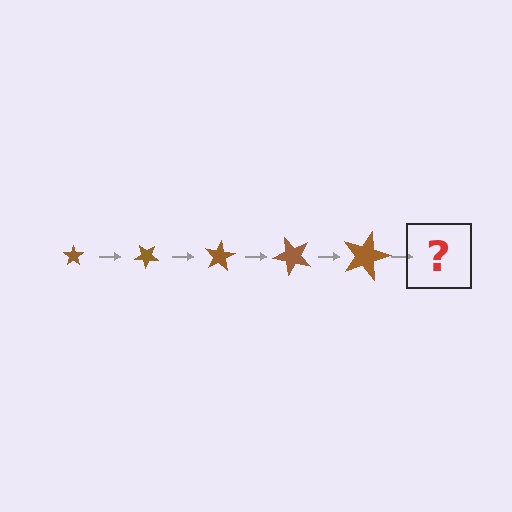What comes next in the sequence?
The next element should be a star, larger than the previous one and rotated 200 degrees from the start.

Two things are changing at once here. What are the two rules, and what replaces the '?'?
The two rules are that the star grows larger each step and it rotates 40 degrees each step. The '?' should be a star, larger than the previous one and rotated 200 degrees from the start.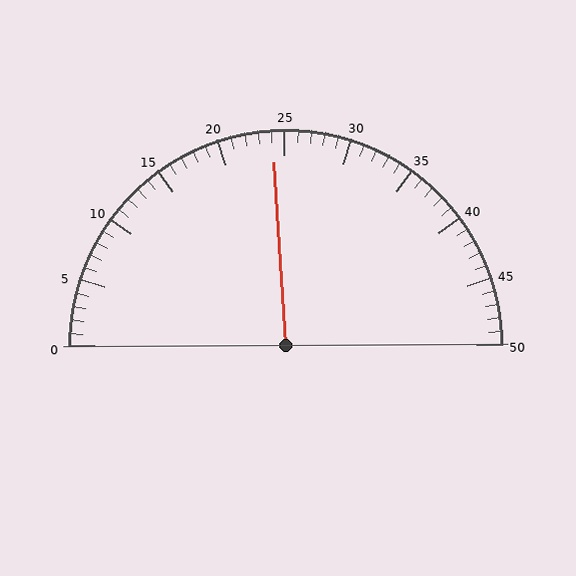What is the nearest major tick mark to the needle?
The nearest major tick mark is 25.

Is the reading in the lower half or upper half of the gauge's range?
The reading is in the lower half of the range (0 to 50).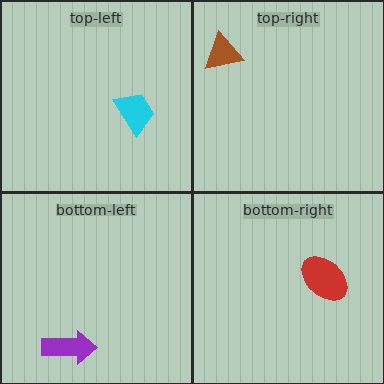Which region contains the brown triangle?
The top-right region.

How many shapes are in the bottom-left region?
1.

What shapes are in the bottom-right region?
The red ellipse.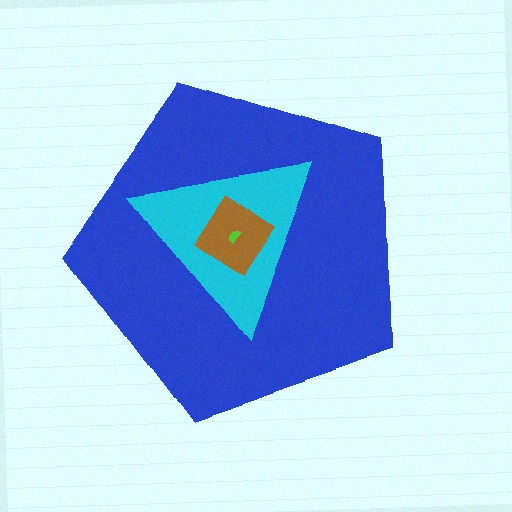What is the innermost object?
The lime semicircle.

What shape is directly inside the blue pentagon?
The cyan triangle.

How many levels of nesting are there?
4.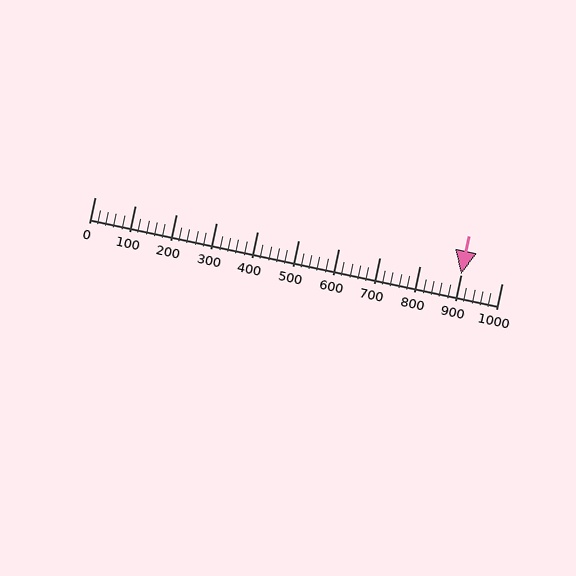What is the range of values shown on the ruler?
The ruler shows values from 0 to 1000.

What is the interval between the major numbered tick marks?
The major tick marks are spaced 100 units apart.